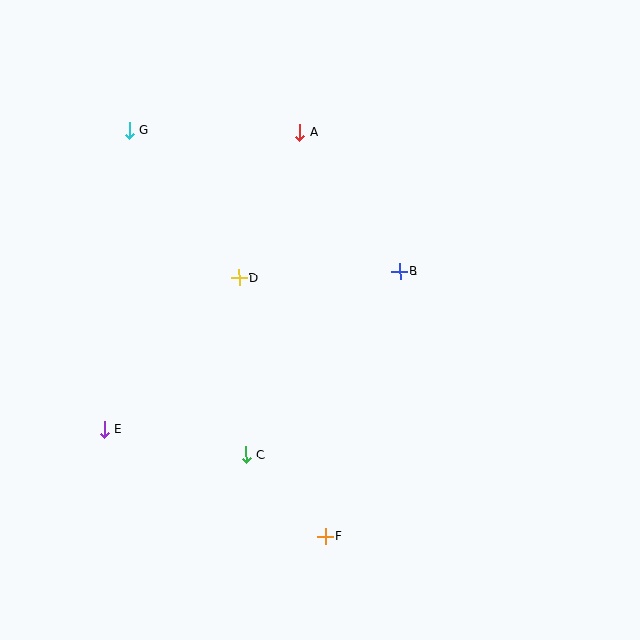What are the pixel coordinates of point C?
Point C is at (246, 454).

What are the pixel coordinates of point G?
Point G is at (129, 130).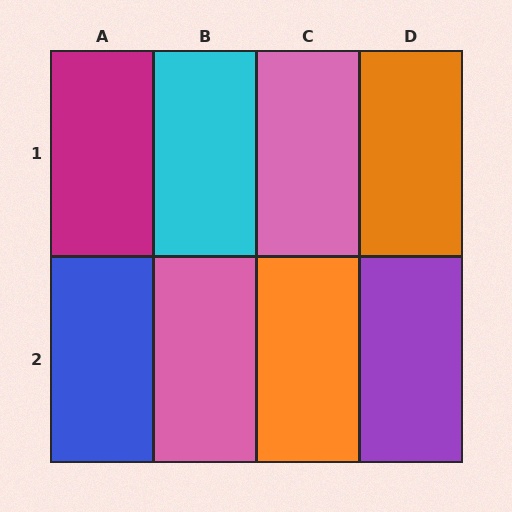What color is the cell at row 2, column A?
Blue.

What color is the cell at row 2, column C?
Orange.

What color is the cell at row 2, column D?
Purple.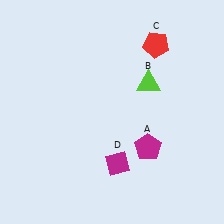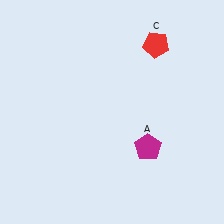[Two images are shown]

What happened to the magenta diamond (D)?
The magenta diamond (D) was removed in Image 2. It was in the bottom-right area of Image 1.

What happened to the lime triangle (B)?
The lime triangle (B) was removed in Image 2. It was in the top-right area of Image 1.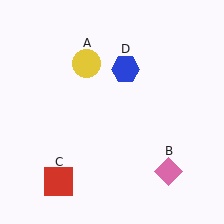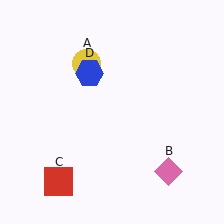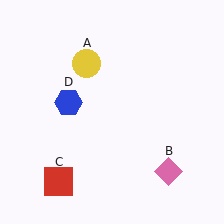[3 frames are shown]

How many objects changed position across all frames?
1 object changed position: blue hexagon (object D).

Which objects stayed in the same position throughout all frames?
Yellow circle (object A) and pink diamond (object B) and red square (object C) remained stationary.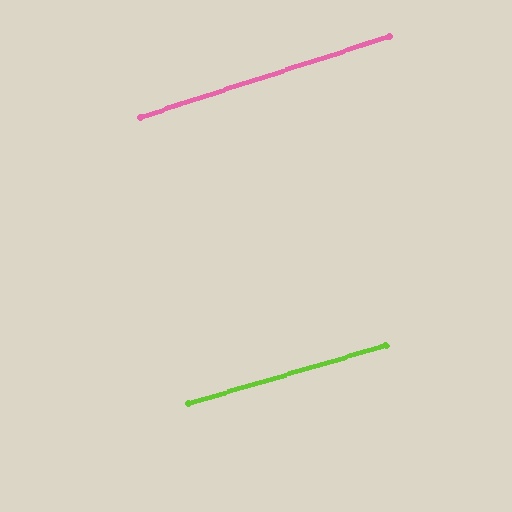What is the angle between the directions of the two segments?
Approximately 2 degrees.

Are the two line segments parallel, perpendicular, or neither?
Parallel — their directions differ by only 1.6°.